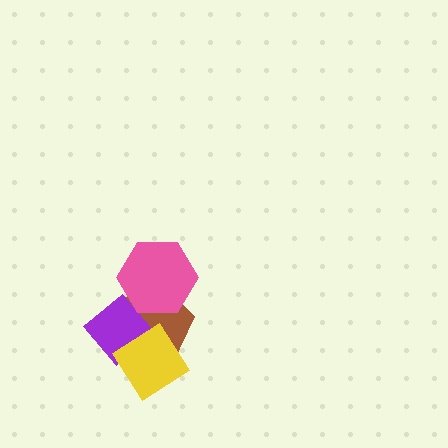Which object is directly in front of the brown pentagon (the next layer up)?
The purple diamond is directly in front of the brown pentagon.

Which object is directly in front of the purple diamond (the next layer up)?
The yellow diamond is directly in front of the purple diamond.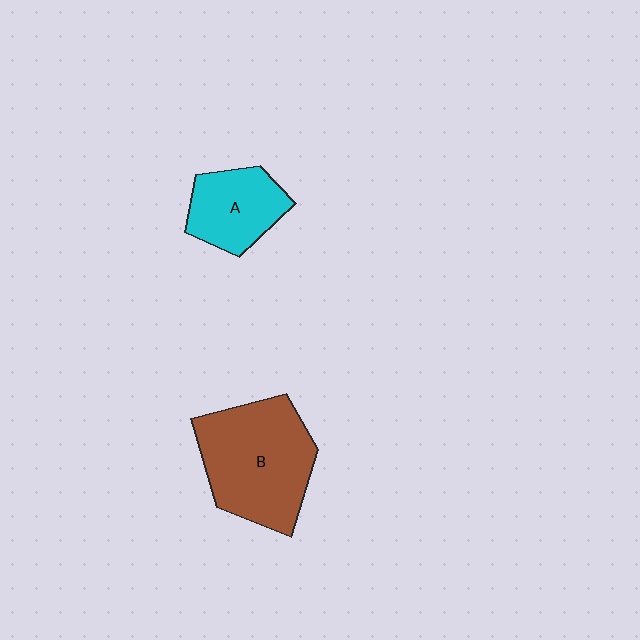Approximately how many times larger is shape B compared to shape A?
Approximately 1.8 times.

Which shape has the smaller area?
Shape A (cyan).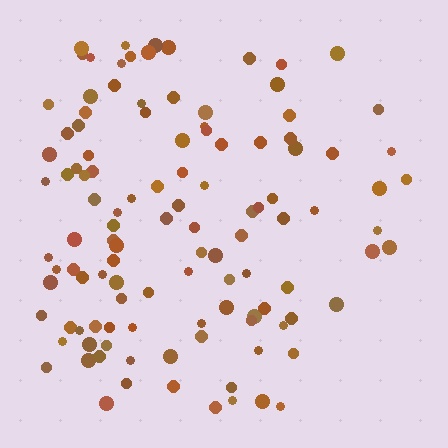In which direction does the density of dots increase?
From right to left, with the left side densest.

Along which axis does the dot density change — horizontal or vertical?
Horizontal.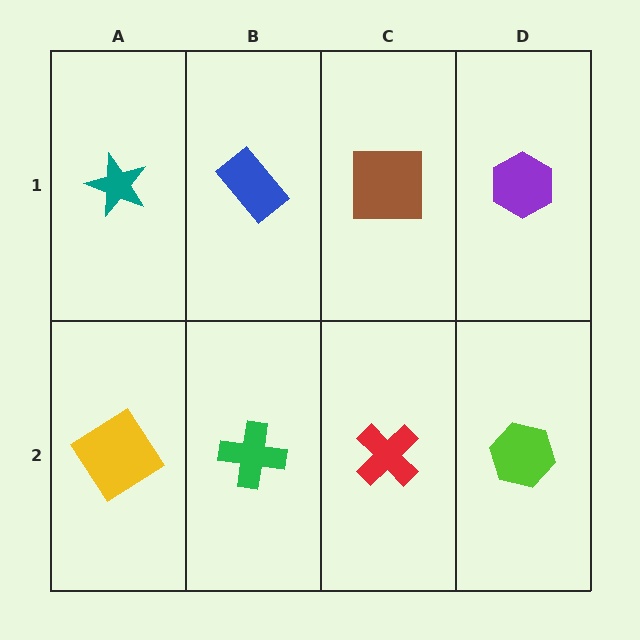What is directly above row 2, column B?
A blue rectangle.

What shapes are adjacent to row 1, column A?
A yellow diamond (row 2, column A), a blue rectangle (row 1, column B).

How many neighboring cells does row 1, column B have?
3.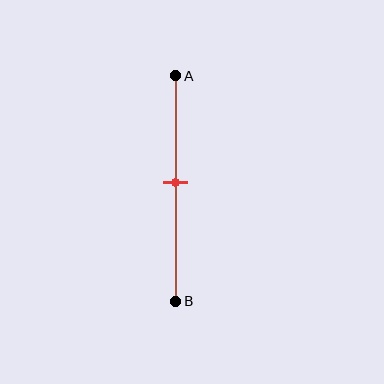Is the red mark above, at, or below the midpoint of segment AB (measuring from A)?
The red mark is approximately at the midpoint of segment AB.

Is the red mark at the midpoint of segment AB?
Yes, the mark is approximately at the midpoint.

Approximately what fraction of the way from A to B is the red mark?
The red mark is approximately 45% of the way from A to B.